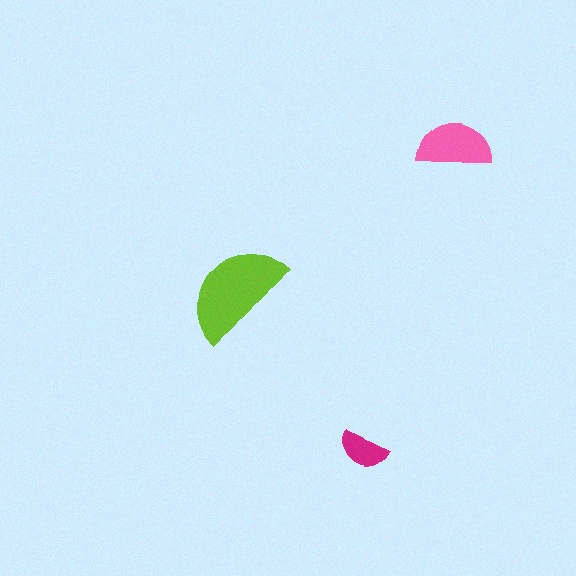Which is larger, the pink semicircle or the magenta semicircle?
The pink one.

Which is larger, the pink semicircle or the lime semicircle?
The lime one.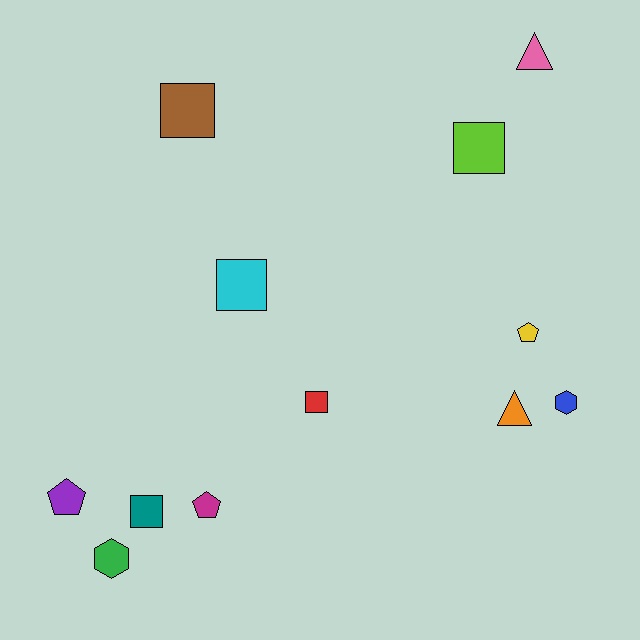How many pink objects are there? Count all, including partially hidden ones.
There is 1 pink object.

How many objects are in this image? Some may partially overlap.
There are 12 objects.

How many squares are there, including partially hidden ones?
There are 5 squares.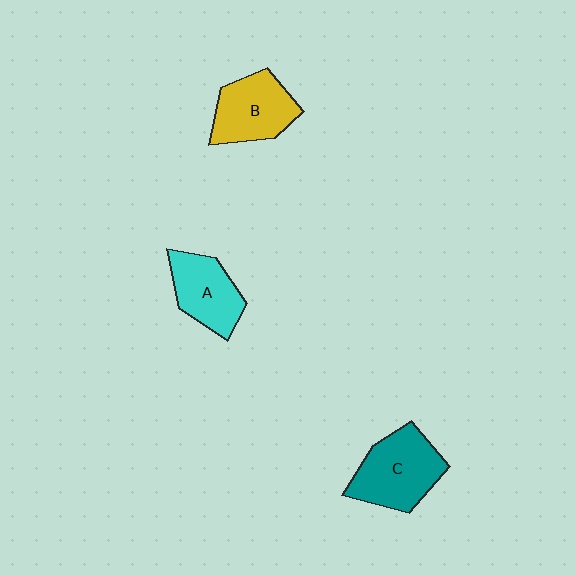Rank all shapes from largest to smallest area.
From largest to smallest: C (teal), B (yellow), A (cyan).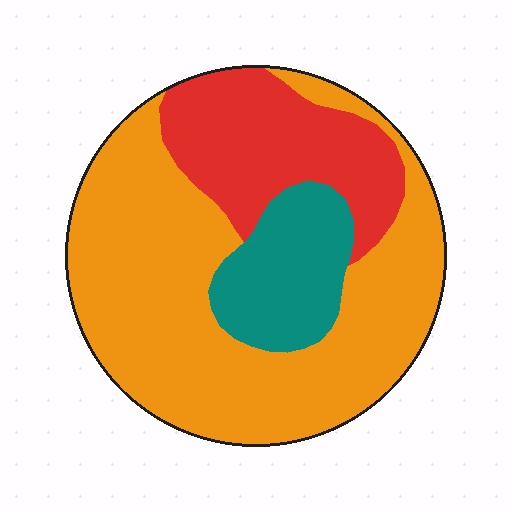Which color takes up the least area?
Teal, at roughly 15%.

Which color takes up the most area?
Orange, at roughly 60%.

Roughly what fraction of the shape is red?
Red takes up between a sixth and a third of the shape.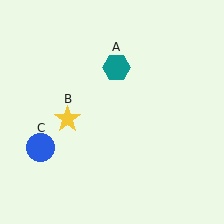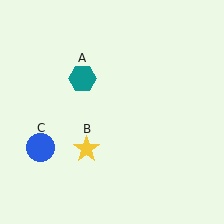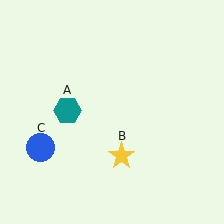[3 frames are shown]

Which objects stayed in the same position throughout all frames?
Blue circle (object C) remained stationary.